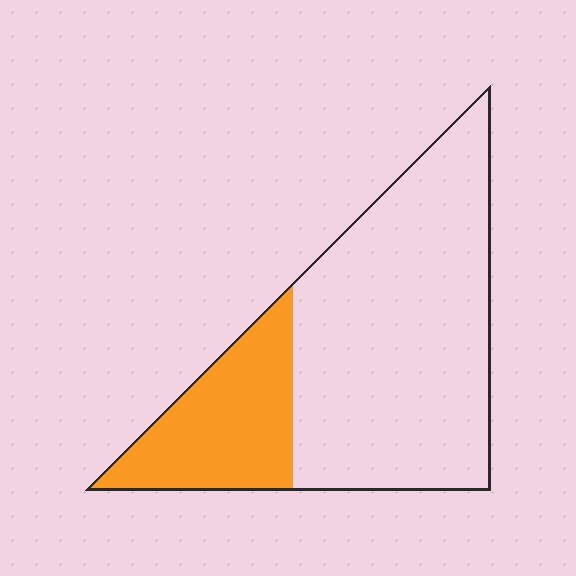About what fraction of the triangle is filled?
About one quarter (1/4).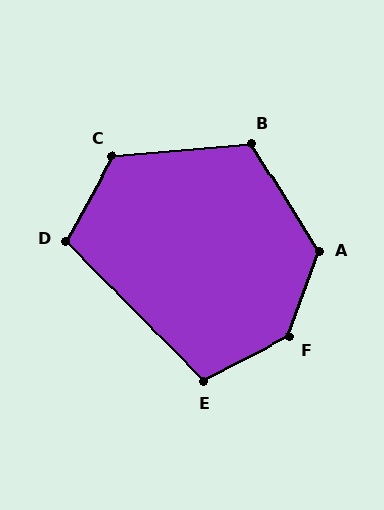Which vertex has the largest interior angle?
F, at approximately 137 degrees.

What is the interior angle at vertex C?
Approximately 124 degrees (obtuse).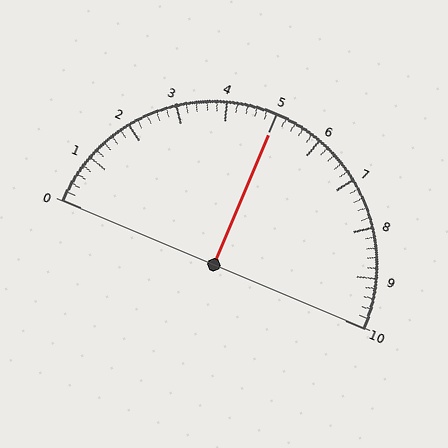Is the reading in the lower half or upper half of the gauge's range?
The reading is in the upper half of the range (0 to 10).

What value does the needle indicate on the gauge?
The needle indicates approximately 5.0.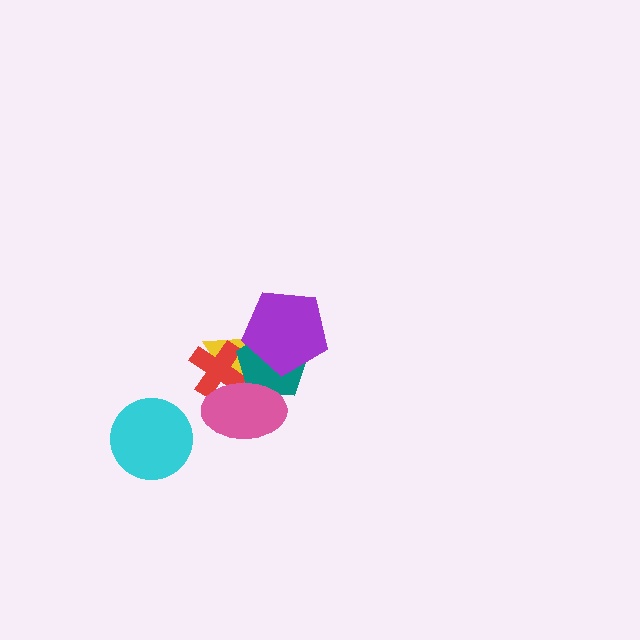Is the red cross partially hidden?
Yes, it is partially covered by another shape.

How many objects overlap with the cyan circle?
0 objects overlap with the cyan circle.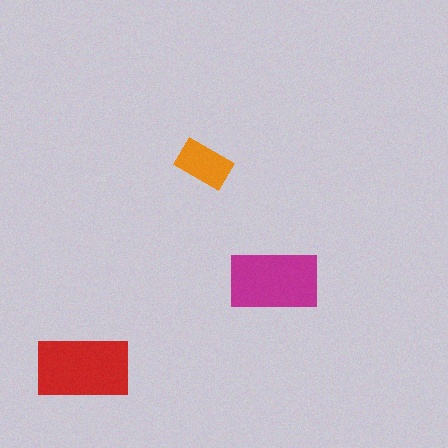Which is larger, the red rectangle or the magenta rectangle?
The red one.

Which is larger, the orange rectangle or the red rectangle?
The red one.